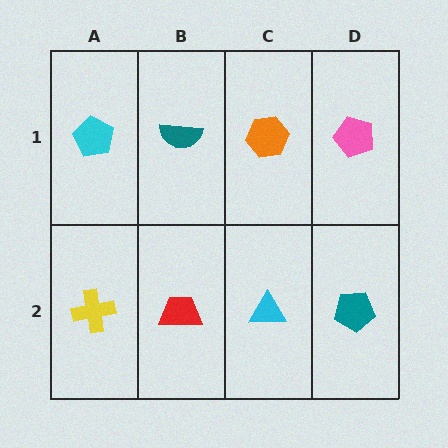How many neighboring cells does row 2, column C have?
3.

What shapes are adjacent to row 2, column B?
A teal semicircle (row 1, column B), a yellow cross (row 2, column A), a cyan triangle (row 2, column C).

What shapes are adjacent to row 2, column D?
A pink pentagon (row 1, column D), a cyan triangle (row 2, column C).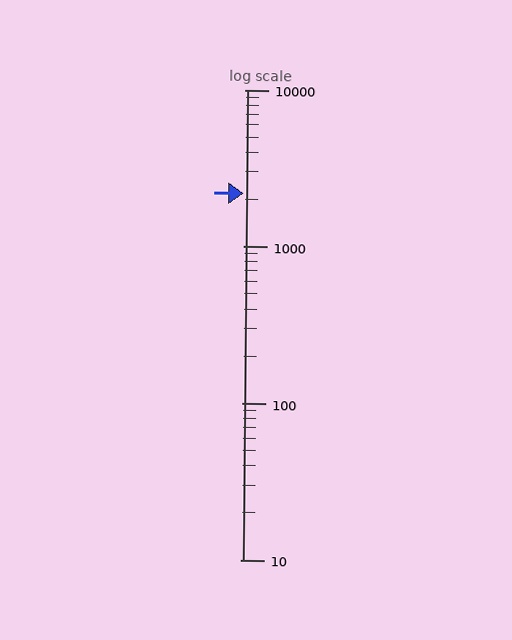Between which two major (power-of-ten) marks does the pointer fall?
The pointer is between 1000 and 10000.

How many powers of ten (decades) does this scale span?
The scale spans 3 decades, from 10 to 10000.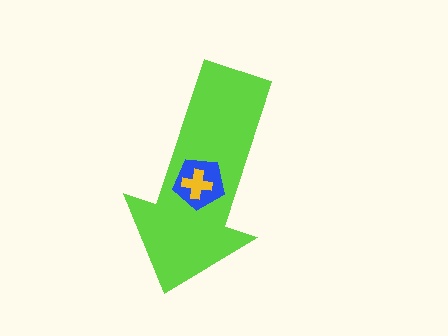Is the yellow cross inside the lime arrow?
Yes.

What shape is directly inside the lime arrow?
The blue pentagon.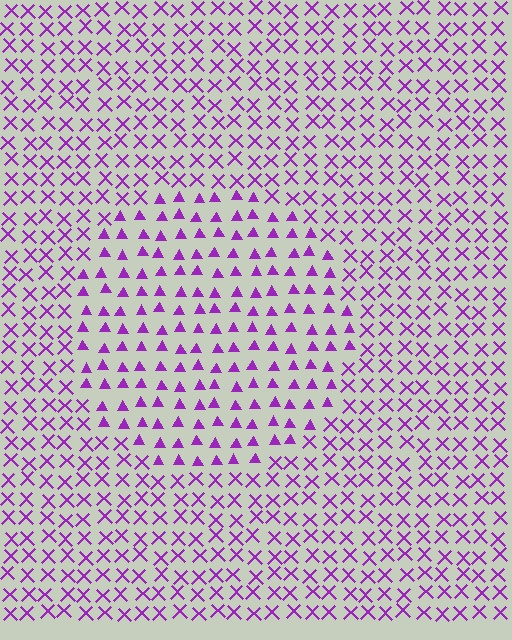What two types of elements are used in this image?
The image uses triangles inside the circle region and X marks outside it.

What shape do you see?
I see a circle.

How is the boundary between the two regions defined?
The boundary is defined by a change in element shape: triangles inside vs. X marks outside. All elements share the same color and spacing.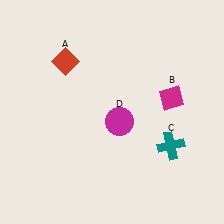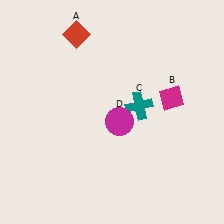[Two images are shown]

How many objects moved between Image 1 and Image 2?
2 objects moved between the two images.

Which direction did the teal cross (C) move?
The teal cross (C) moved up.